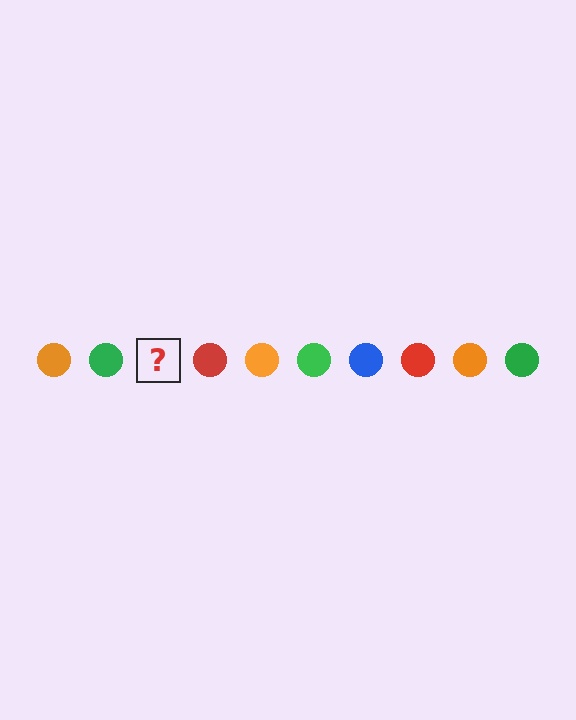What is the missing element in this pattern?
The missing element is a blue circle.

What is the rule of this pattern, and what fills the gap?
The rule is that the pattern cycles through orange, green, blue, red circles. The gap should be filled with a blue circle.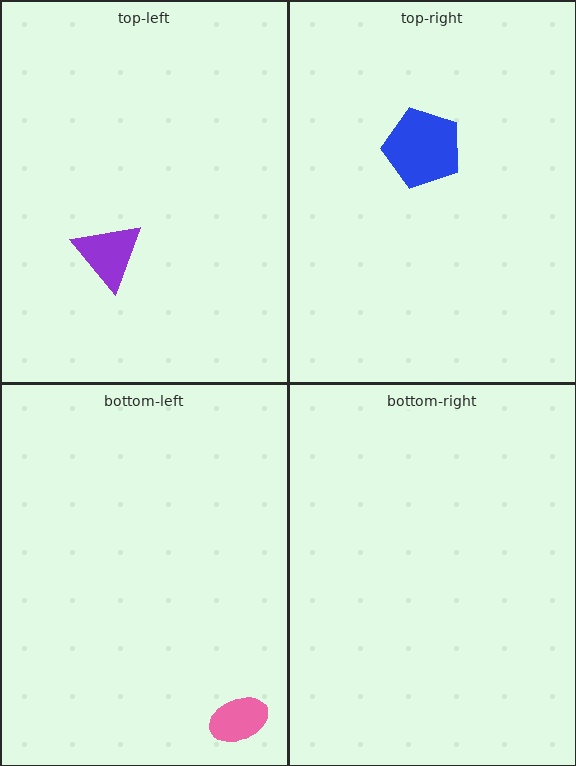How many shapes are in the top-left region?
1.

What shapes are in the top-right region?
The blue pentagon.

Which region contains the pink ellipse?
The bottom-left region.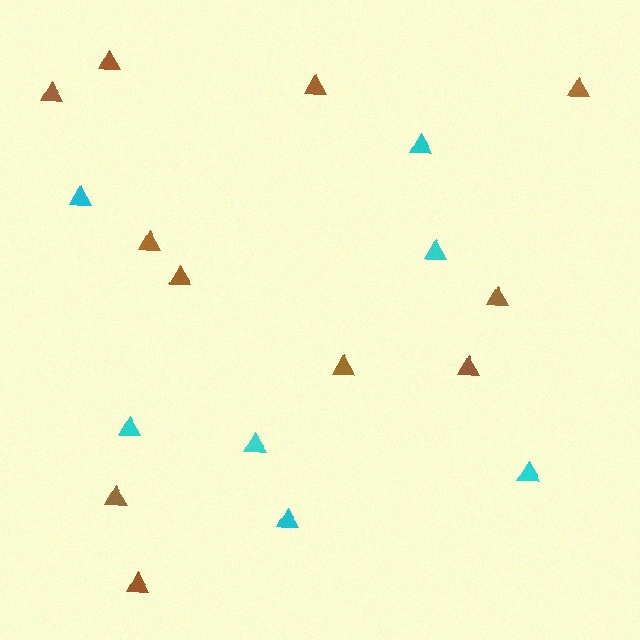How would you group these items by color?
There are 2 groups: one group of brown triangles (11) and one group of cyan triangles (7).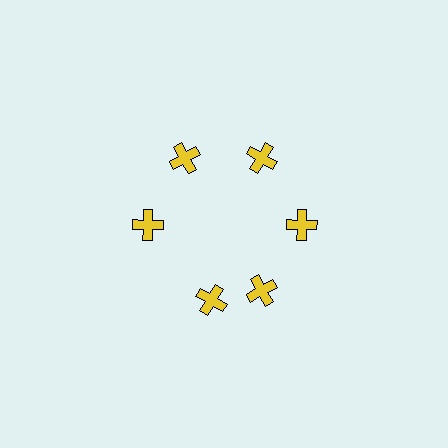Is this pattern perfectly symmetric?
No. The 6 yellow crosses are arranged in a ring, but one element near the 7 o'clock position is rotated out of alignment along the ring, breaking the 6-fold rotational symmetry.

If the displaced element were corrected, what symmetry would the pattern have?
It would have 6-fold rotational symmetry — the pattern would map onto itself every 60 degrees.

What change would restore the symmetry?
The symmetry would be restored by rotating it back into even spacing with its neighbors so that all 6 crosses sit at equal angles and equal distance from the center.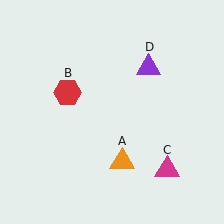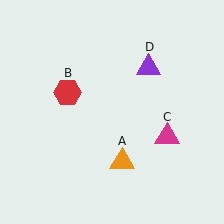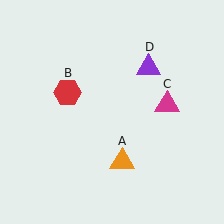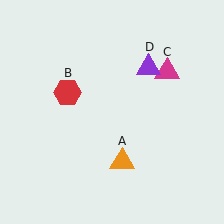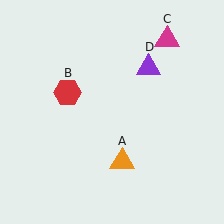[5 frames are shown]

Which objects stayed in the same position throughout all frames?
Orange triangle (object A) and red hexagon (object B) and purple triangle (object D) remained stationary.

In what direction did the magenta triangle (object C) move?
The magenta triangle (object C) moved up.